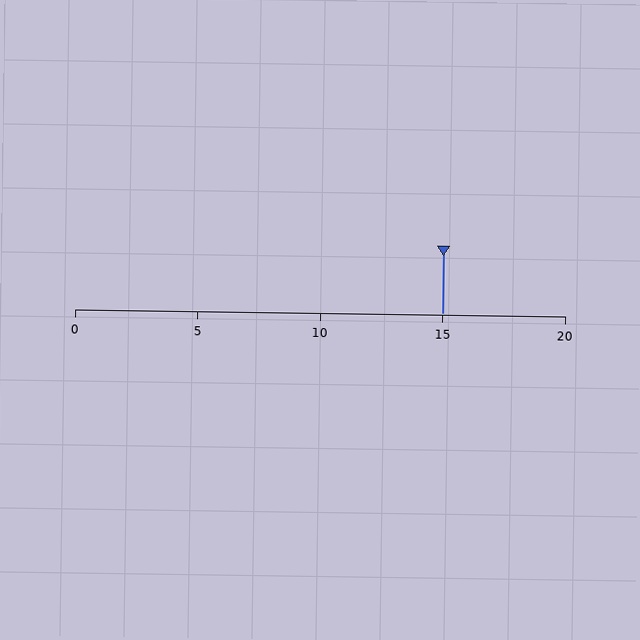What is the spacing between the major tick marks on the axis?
The major ticks are spaced 5 apart.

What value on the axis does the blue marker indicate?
The marker indicates approximately 15.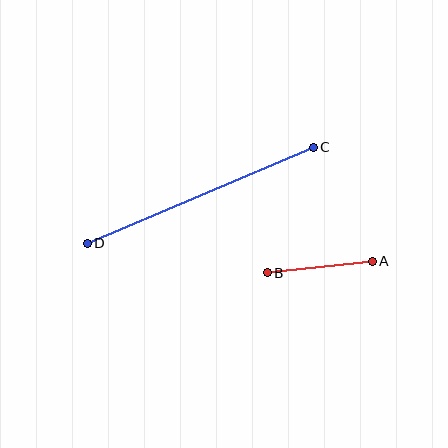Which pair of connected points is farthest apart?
Points C and D are farthest apart.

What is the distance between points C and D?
The distance is approximately 246 pixels.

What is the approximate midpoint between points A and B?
The midpoint is at approximately (320, 267) pixels.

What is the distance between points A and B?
The distance is approximately 106 pixels.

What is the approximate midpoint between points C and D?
The midpoint is at approximately (200, 195) pixels.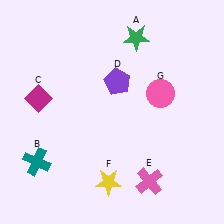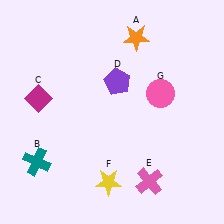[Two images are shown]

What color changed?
The star (A) changed from green in Image 1 to orange in Image 2.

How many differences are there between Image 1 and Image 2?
There is 1 difference between the two images.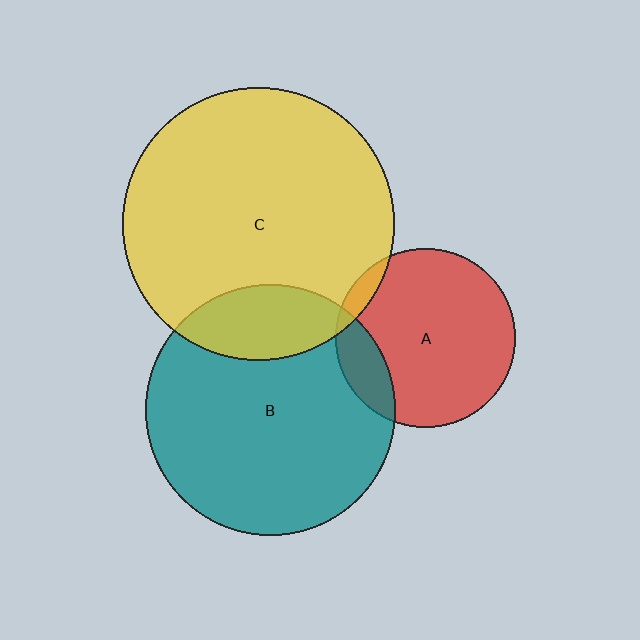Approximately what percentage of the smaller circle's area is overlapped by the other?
Approximately 5%.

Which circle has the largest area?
Circle C (yellow).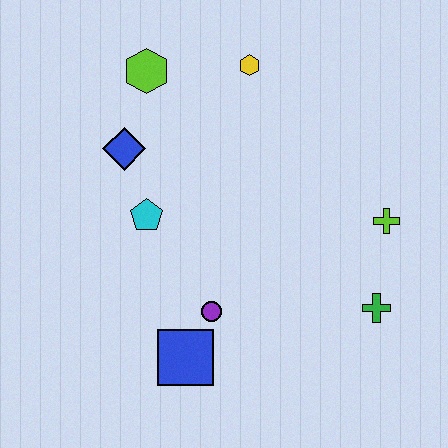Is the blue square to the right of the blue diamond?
Yes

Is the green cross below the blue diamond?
Yes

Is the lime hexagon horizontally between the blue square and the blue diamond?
Yes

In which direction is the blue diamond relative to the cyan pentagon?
The blue diamond is above the cyan pentagon.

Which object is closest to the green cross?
The lime cross is closest to the green cross.